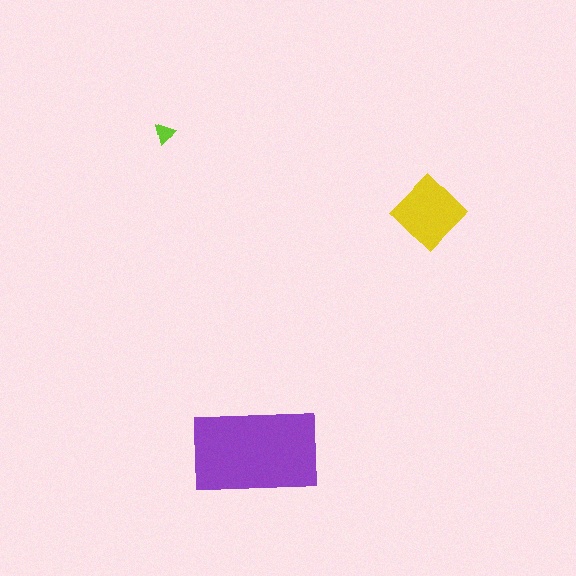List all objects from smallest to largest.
The lime triangle, the yellow diamond, the purple rectangle.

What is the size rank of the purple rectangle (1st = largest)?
1st.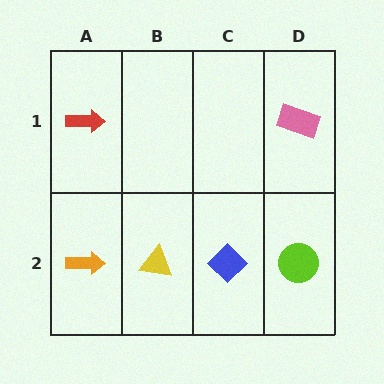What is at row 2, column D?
A lime circle.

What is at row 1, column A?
A red arrow.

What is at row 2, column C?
A blue diamond.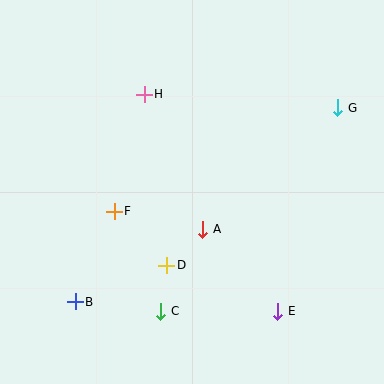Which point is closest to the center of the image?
Point A at (203, 229) is closest to the center.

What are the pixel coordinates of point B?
Point B is at (75, 302).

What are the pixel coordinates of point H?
Point H is at (144, 94).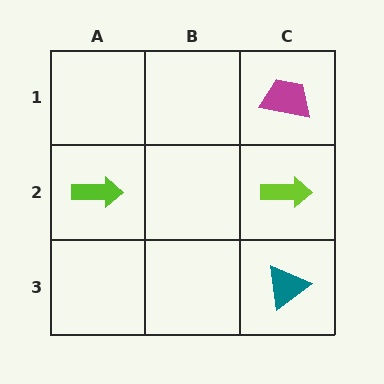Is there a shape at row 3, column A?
No, that cell is empty.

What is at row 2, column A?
A lime arrow.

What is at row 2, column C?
A lime arrow.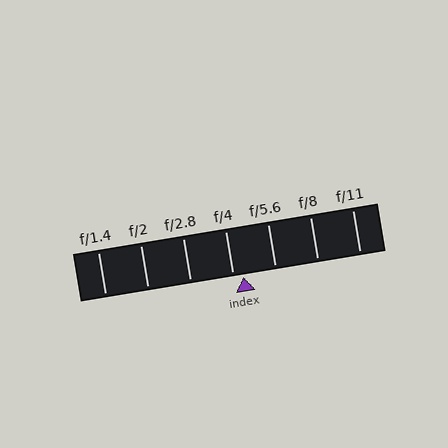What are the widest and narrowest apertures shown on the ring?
The widest aperture shown is f/1.4 and the narrowest is f/11.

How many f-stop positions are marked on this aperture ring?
There are 7 f-stop positions marked.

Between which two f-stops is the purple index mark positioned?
The index mark is between f/4 and f/5.6.